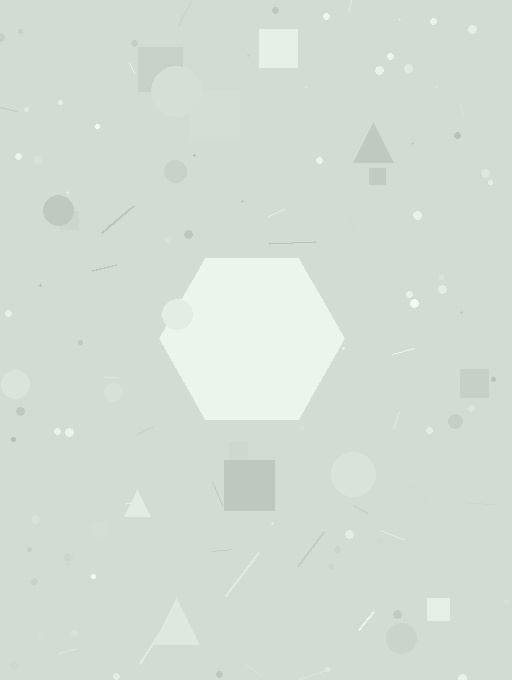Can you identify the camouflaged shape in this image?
The camouflaged shape is a hexagon.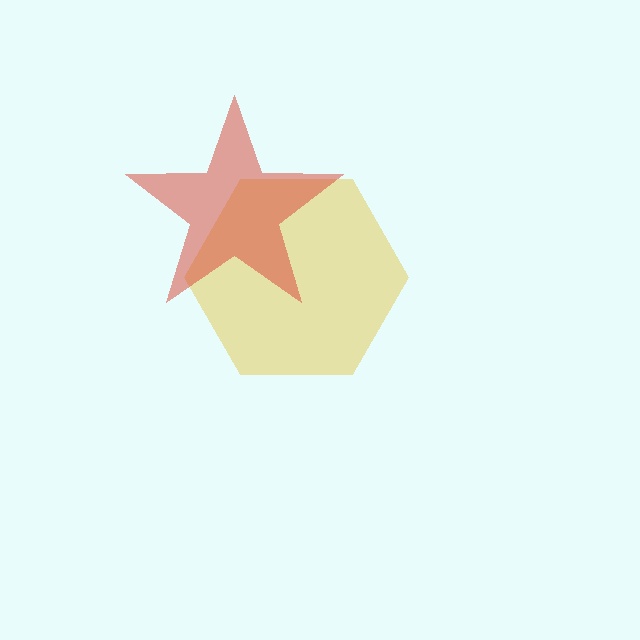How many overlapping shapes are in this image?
There are 2 overlapping shapes in the image.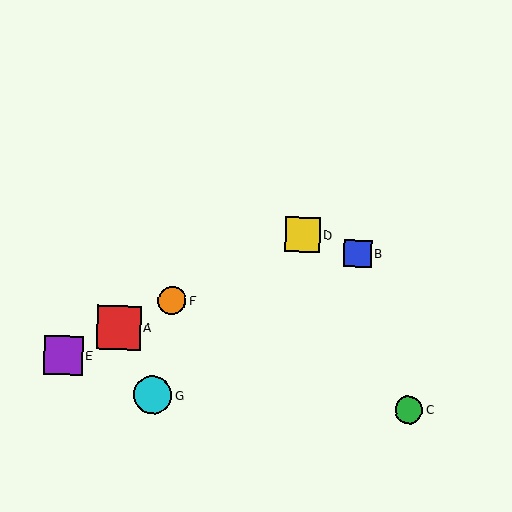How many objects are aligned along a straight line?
4 objects (A, D, E, F) are aligned along a straight line.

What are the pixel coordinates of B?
Object B is at (358, 254).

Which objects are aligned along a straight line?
Objects A, D, E, F are aligned along a straight line.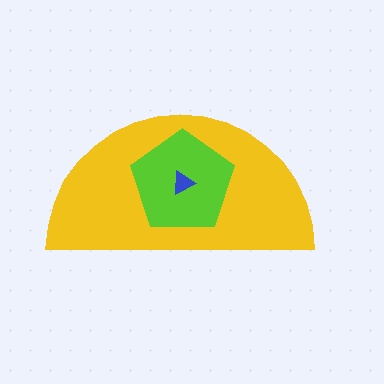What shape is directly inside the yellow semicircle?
The lime pentagon.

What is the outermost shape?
The yellow semicircle.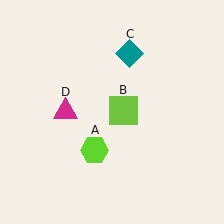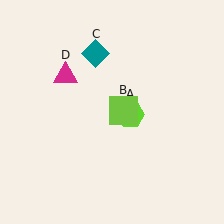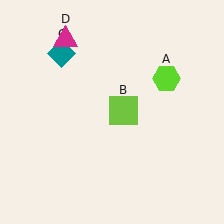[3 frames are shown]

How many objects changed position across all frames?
3 objects changed position: lime hexagon (object A), teal diamond (object C), magenta triangle (object D).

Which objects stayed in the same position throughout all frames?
Lime square (object B) remained stationary.